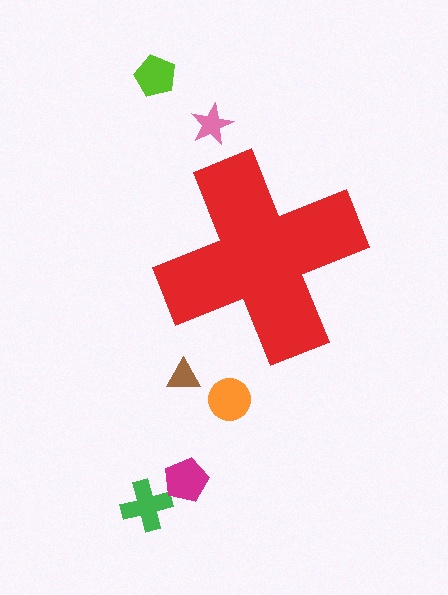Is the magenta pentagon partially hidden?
No, the magenta pentagon is fully visible.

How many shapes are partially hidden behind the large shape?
0 shapes are partially hidden.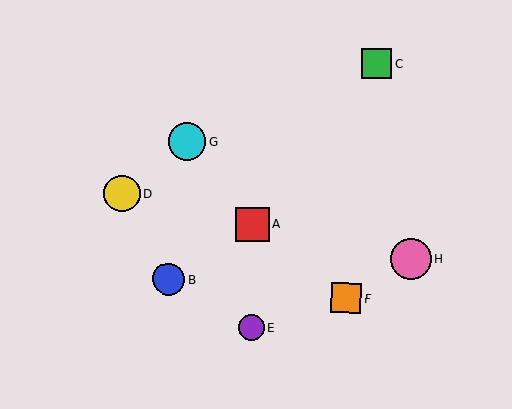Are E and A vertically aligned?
Yes, both are at x≈252.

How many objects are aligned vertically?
2 objects (A, E) are aligned vertically.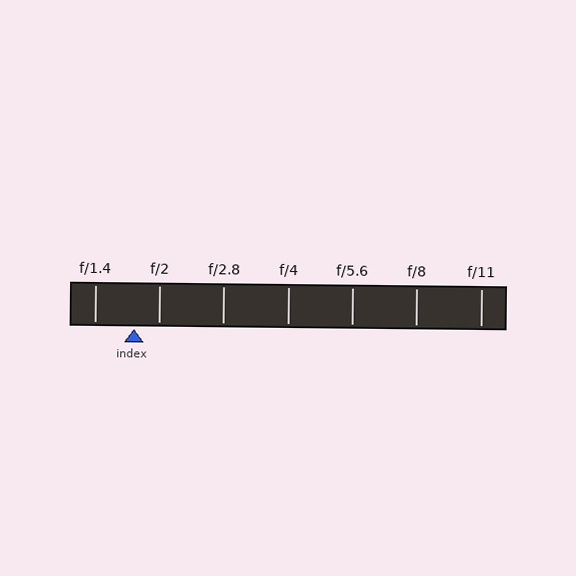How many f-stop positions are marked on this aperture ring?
There are 7 f-stop positions marked.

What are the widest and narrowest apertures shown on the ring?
The widest aperture shown is f/1.4 and the narrowest is f/11.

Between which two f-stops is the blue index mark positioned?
The index mark is between f/1.4 and f/2.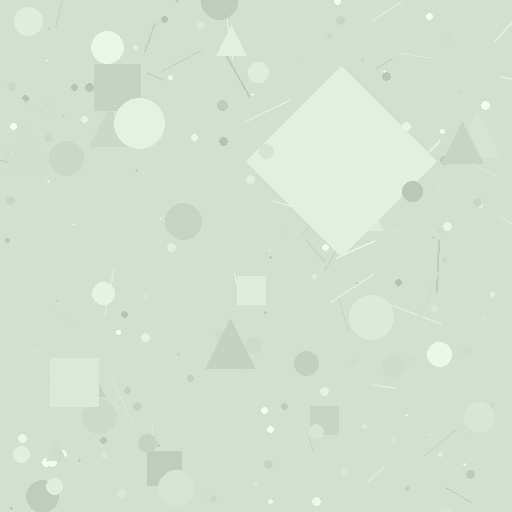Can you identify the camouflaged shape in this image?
The camouflaged shape is a diamond.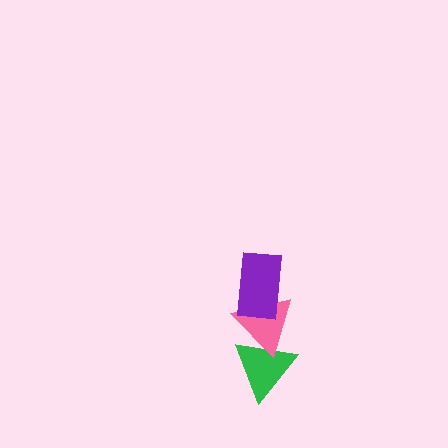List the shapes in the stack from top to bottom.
From top to bottom: the purple rectangle, the pink triangle, the green triangle.